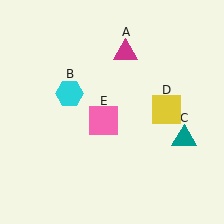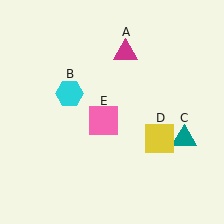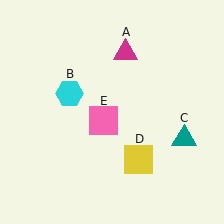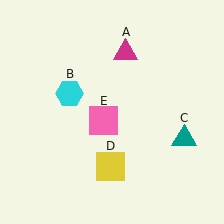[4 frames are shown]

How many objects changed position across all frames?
1 object changed position: yellow square (object D).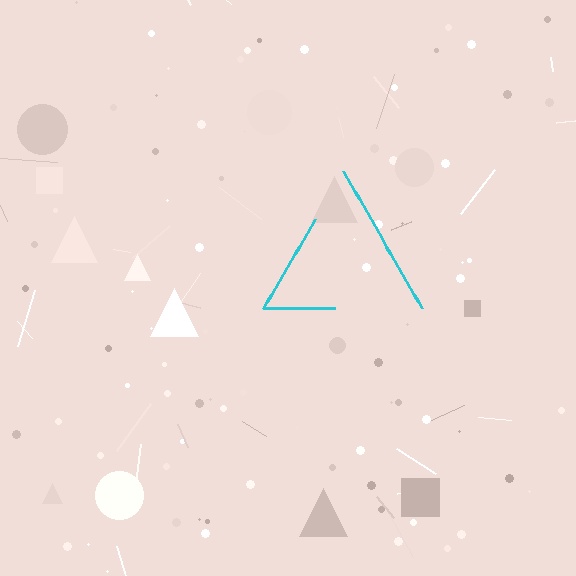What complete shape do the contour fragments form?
The contour fragments form a triangle.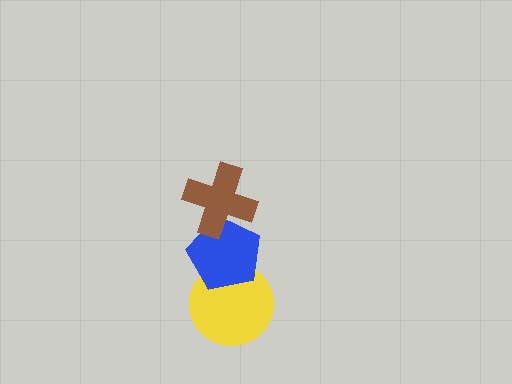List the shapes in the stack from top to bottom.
From top to bottom: the brown cross, the blue pentagon, the yellow circle.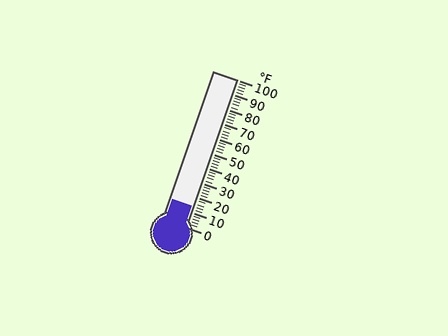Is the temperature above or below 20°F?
The temperature is below 20°F.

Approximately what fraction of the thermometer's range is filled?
The thermometer is filled to approximately 15% of its range.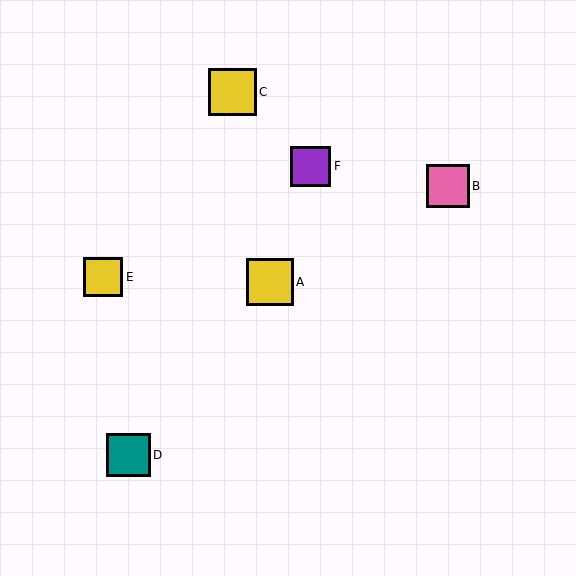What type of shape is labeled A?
Shape A is a yellow square.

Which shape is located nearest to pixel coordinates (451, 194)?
The pink square (labeled B) at (448, 186) is nearest to that location.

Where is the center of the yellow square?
The center of the yellow square is at (232, 92).